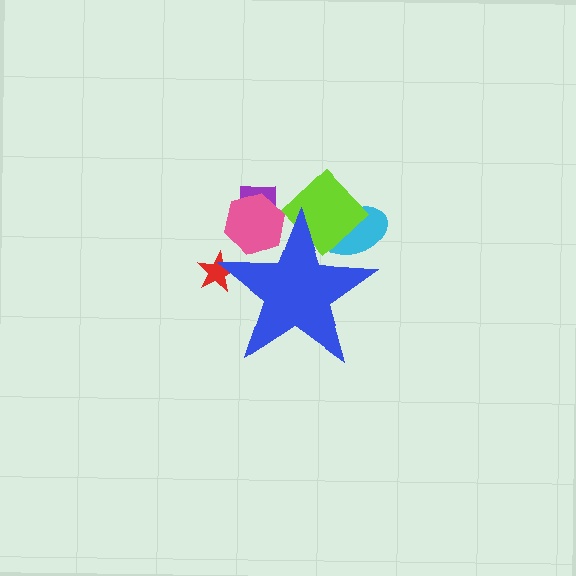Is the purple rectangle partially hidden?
Yes, the purple rectangle is partially hidden behind the blue star.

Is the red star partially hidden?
Yes, the red star is partially hidden behind the blue star.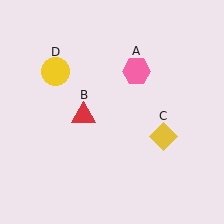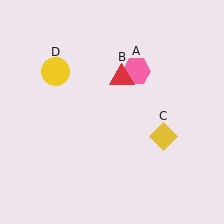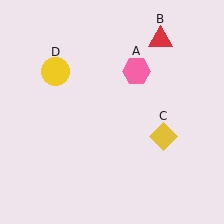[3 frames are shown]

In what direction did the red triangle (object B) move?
The red triangle (object B) moved up and to the right.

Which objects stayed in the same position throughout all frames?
Pink hexagon (object A) and yellow diamond (object C) and yellow circle (object D) remained stationary.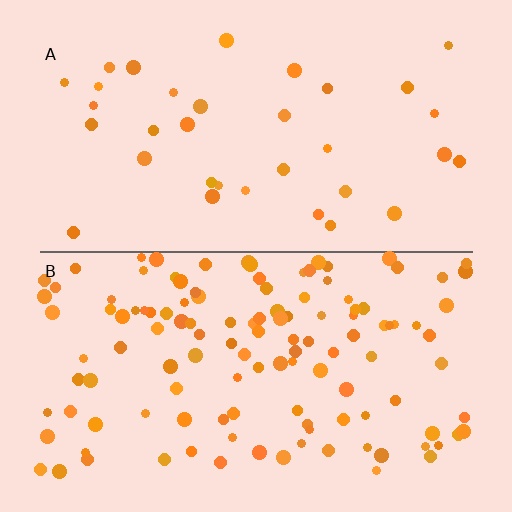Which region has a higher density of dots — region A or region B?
B (the bottom).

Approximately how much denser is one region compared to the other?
Approximately 3.6× — region B over region A.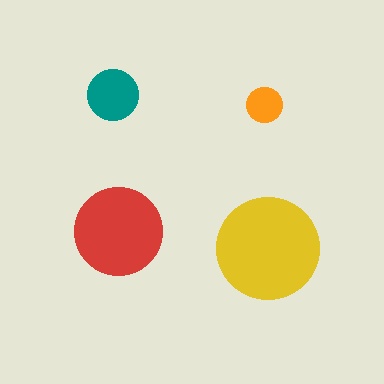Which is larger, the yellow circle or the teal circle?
The yellow one.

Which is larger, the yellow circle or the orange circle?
The yellow one.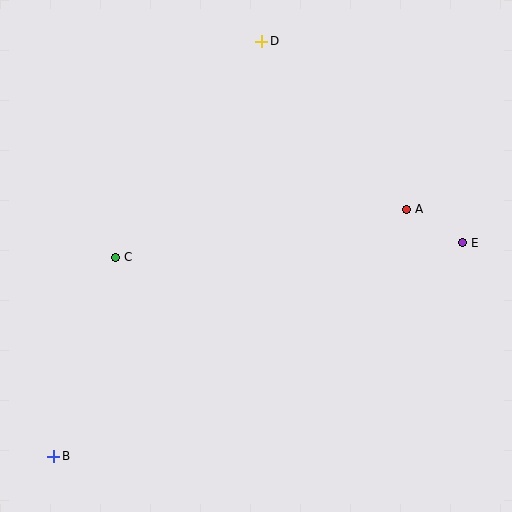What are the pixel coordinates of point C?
Point C is at (116, 257).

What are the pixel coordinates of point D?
Point D is at (262, 41).